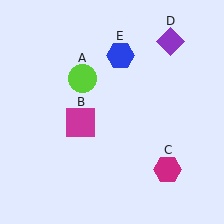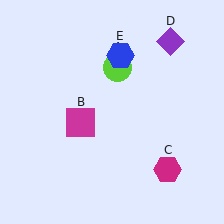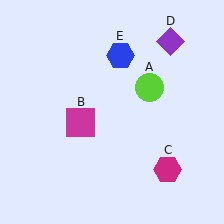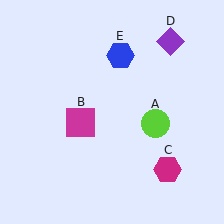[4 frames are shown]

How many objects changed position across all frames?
1 object changed position: lime circle (object A).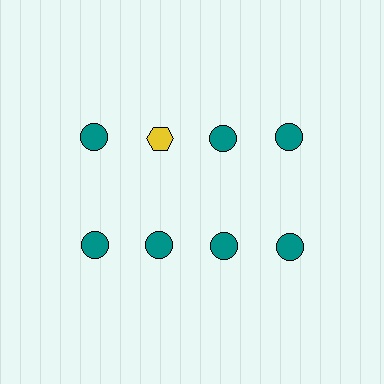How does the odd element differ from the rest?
It differs in both color (yellow instead of teal) and shape (hexagon instead of circle).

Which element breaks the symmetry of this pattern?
The yellow hexagon in the top row, second from left column breaks the symmetry. All other shapes are teal circles.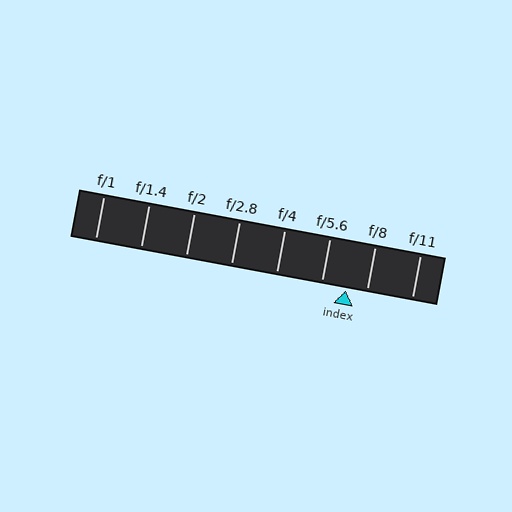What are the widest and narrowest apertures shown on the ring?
The widest aperture shown is f/1 and the narrowest is f/11.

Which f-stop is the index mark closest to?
The index mark is closest to f/8.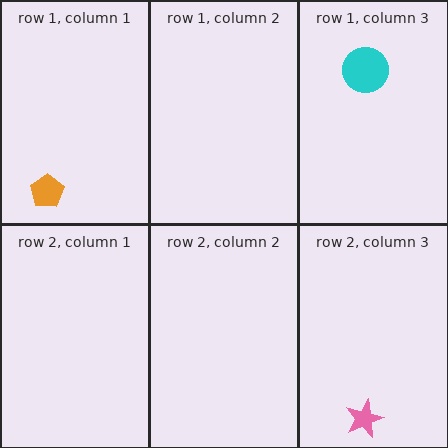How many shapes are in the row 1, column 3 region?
1.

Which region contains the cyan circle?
The row 1, column 3 region.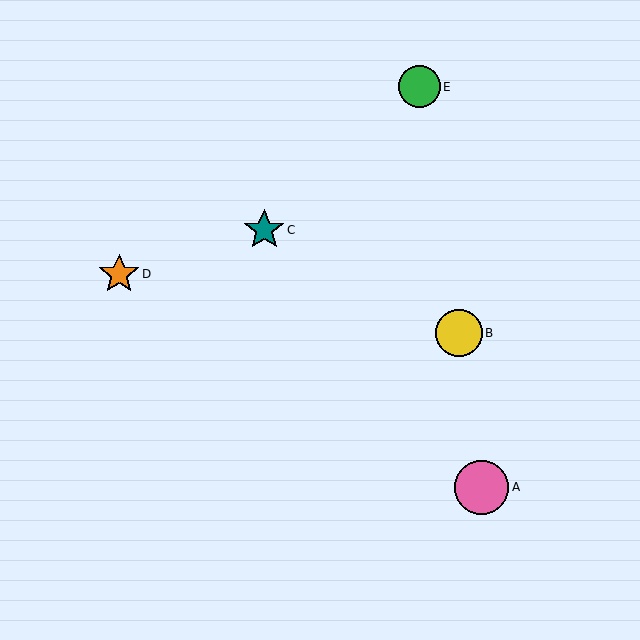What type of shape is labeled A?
Shape A is a pink circle.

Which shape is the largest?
The pink circle (labeled A) is the largest.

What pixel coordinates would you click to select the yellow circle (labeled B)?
Click at (459, 333) to select the yellow circle B.